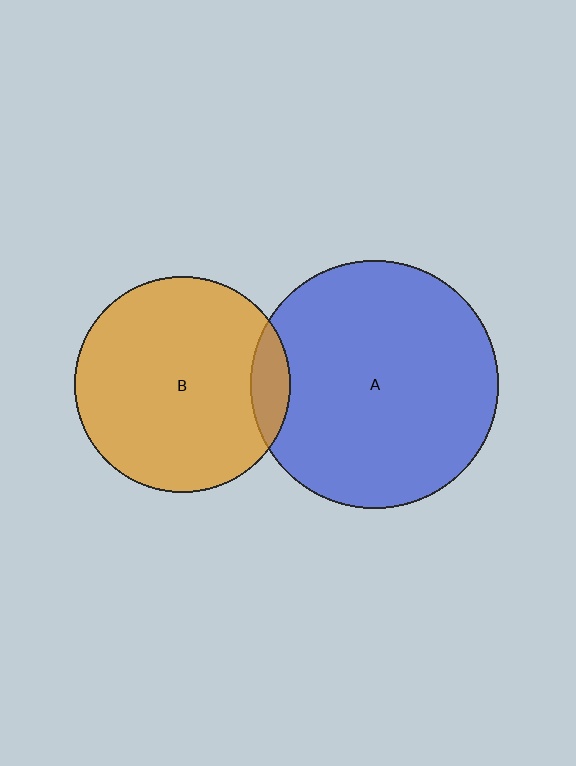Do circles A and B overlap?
Yes.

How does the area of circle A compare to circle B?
Approximately 1.3 times.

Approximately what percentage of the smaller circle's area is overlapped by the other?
Approximately 10%.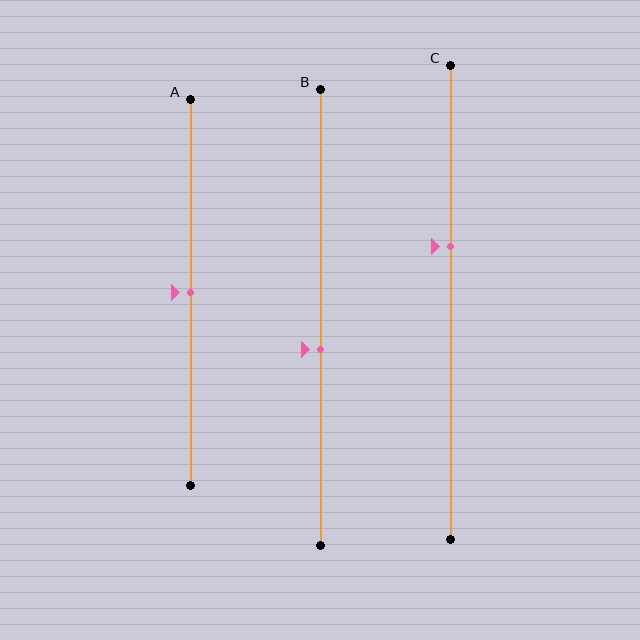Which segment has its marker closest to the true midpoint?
Segment A has its marker closest to the true midpoint.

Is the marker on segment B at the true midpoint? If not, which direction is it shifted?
No, the marker on segment B is shifted downward by about 7% of the segment length.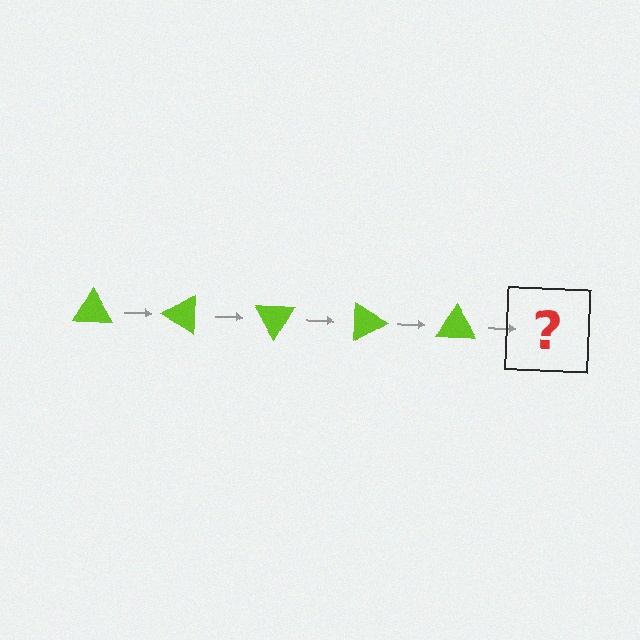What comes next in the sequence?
The next element should be a lime triangle rotated 150 degrees.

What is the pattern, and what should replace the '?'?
The pattern is that the triangle rotates 30 degrees each step. The '?' should be a lime triangle rotated 150 degrees.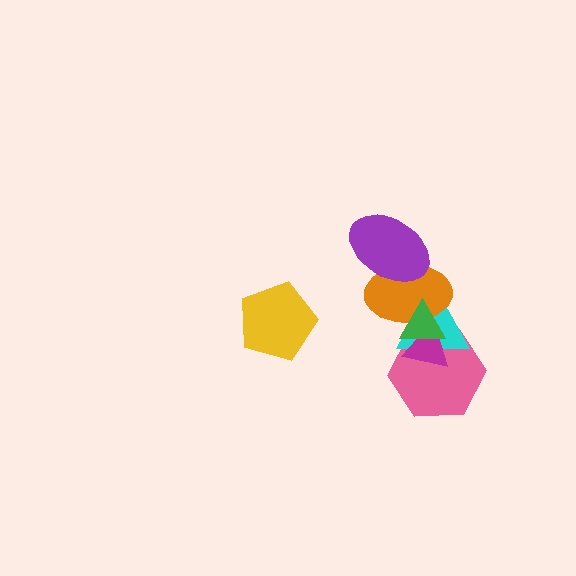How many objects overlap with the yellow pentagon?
0 objects overlap with the yellow pentagon.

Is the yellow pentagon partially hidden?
No, no other shape covers it.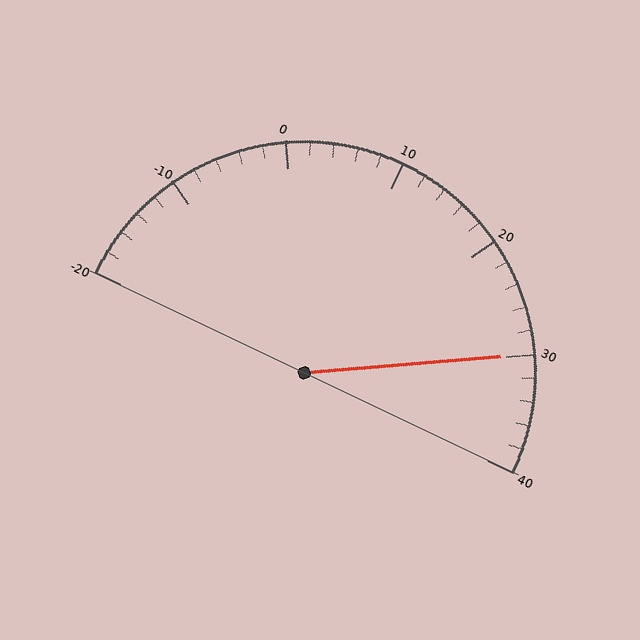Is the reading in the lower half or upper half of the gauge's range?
The reading is in the upper half of the range (-20 to 40).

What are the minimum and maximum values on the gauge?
The gauge ranges from -20 to 40.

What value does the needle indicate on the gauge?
The needle indicates approximately 30.